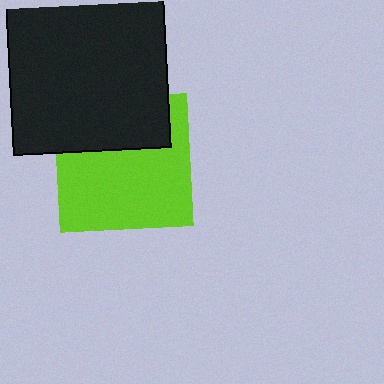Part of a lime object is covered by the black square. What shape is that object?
It is a square.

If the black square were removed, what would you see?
You would see the complete lime square.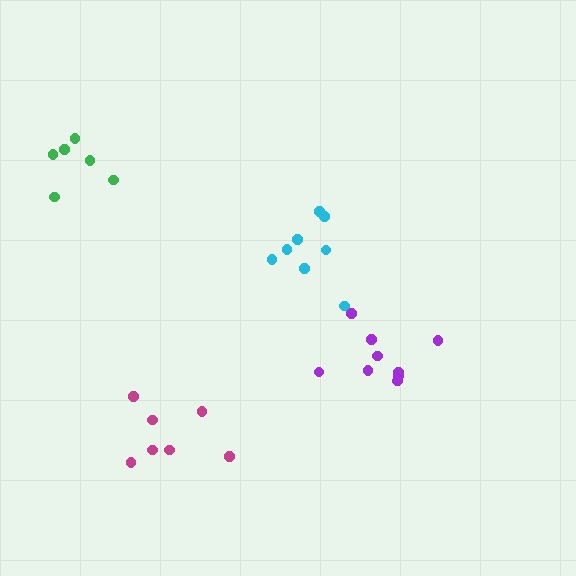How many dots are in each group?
Group 1: 6 dots, Group 2: 8 dots, Group 3: 7 dots, Group 4: 9 dots (30 total).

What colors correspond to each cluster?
The clusters are colored: green, cyan, magenta, purple.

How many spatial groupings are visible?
There are 4 spatial groupings.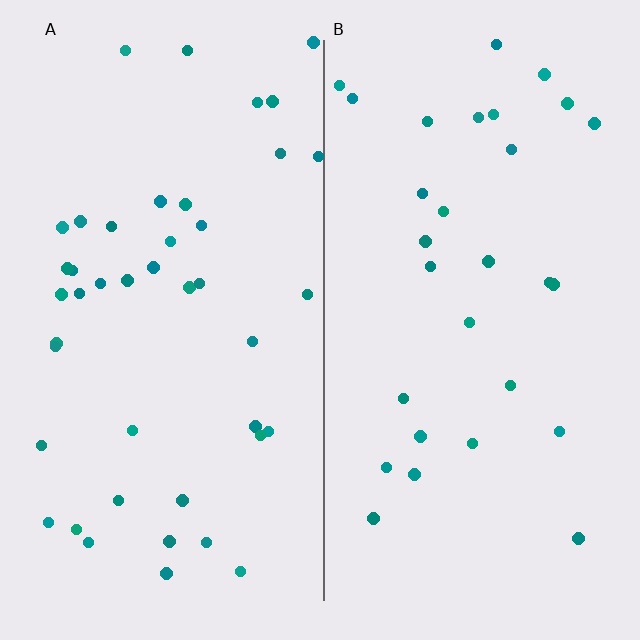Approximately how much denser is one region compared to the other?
Approximately 1.5× — region A over region B.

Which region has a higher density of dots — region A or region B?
A (the left).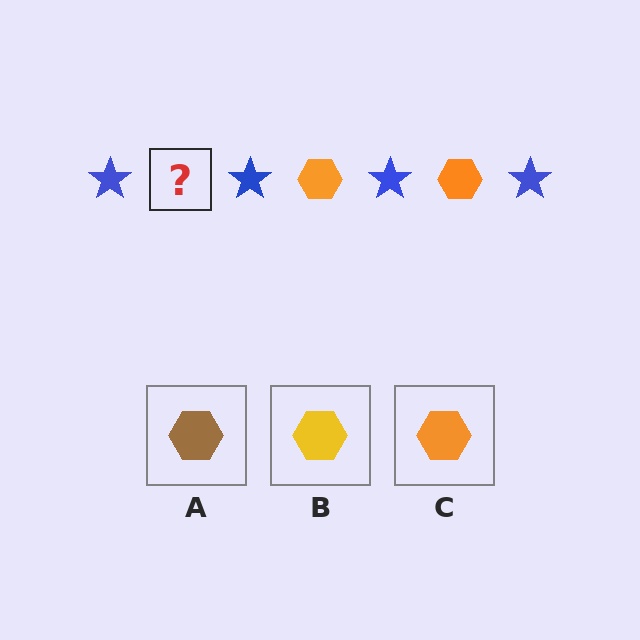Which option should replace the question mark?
Option C.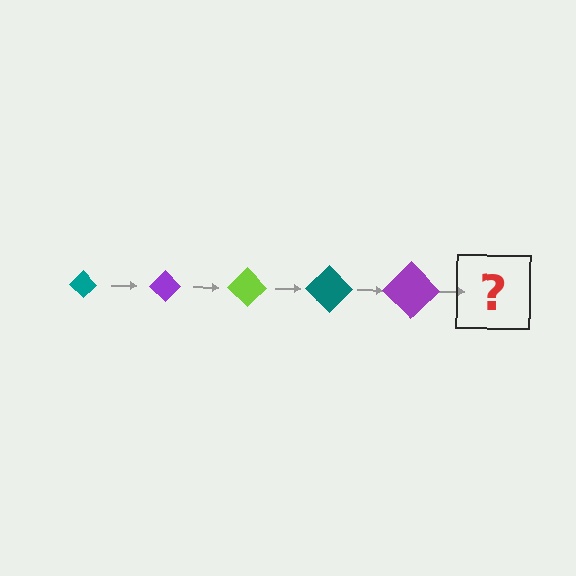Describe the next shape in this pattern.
It should be a lime diamond, larger than the previous one.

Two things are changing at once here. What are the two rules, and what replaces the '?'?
The two rules are that the diamond grows larger each step and the color cycles through teal, purple, and lime. The '?' should be a lime diamond, larger than the previous one.